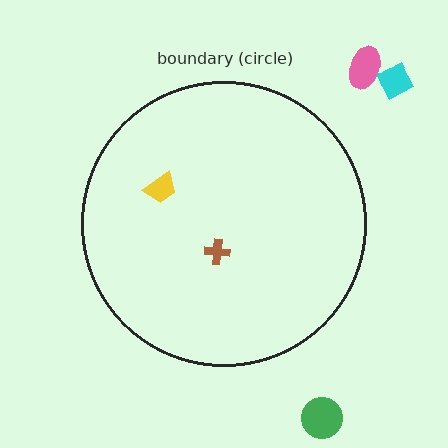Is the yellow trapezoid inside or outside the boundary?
Inside.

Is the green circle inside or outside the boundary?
Outside.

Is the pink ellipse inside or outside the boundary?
Outside.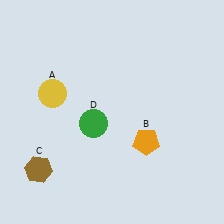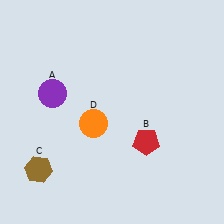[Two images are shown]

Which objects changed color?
A changed from yellow to purple. B changed from orange to red. D changed from green to orange.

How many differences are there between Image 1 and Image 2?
There are 3 differences between the two images.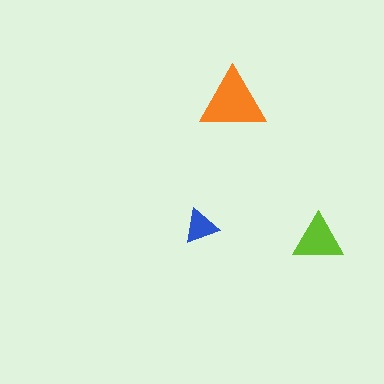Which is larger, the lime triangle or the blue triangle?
The lime one.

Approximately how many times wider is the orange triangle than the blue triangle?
About 2 times wider.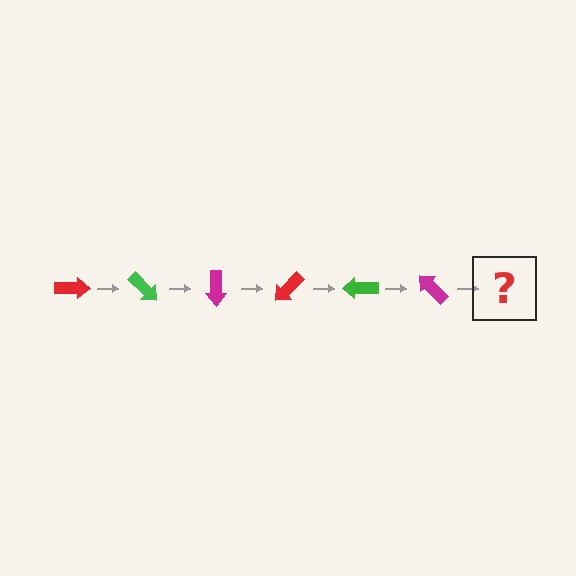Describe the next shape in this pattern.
It should be a red arrow, rotated 270 degrees from the start.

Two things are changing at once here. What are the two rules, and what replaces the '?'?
The two rules are that it rotates 45 degrees each step and the color cycles through red, green, and magenta. The '?' should be a red arrow, rotated 270 degrees from the start.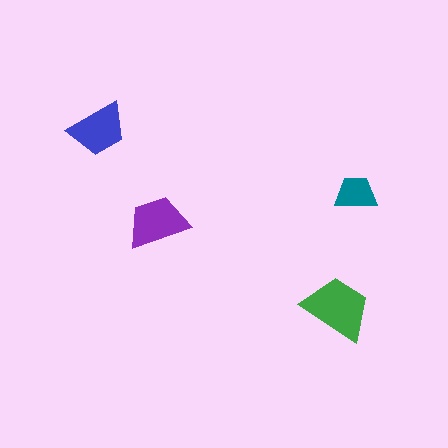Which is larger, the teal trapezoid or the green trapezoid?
The green one.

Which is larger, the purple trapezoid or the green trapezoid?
The green one.